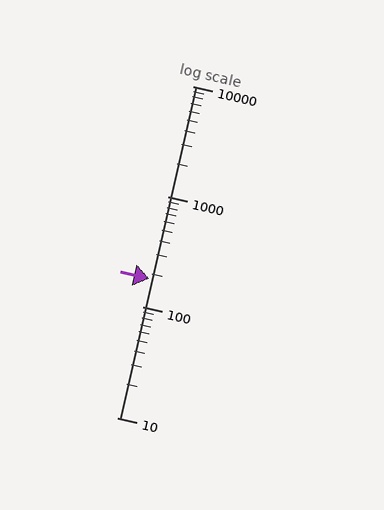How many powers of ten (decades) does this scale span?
The scale spans 3 decades, from 10 to 10000.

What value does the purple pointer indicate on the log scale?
The pointer indicates approximately 180.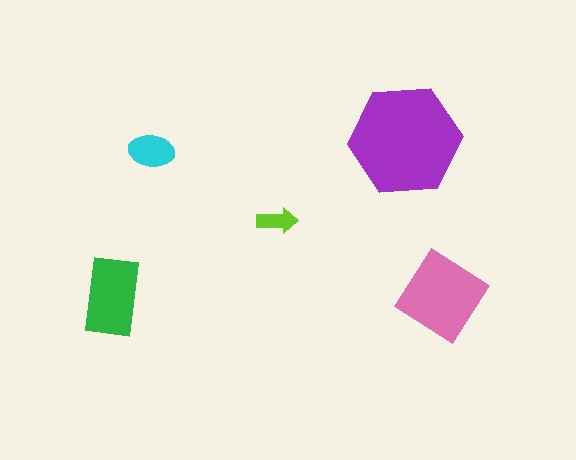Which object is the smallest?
The lime arrow.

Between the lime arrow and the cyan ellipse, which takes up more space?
The cyan ellipse.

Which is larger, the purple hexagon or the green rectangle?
The purple hexagon.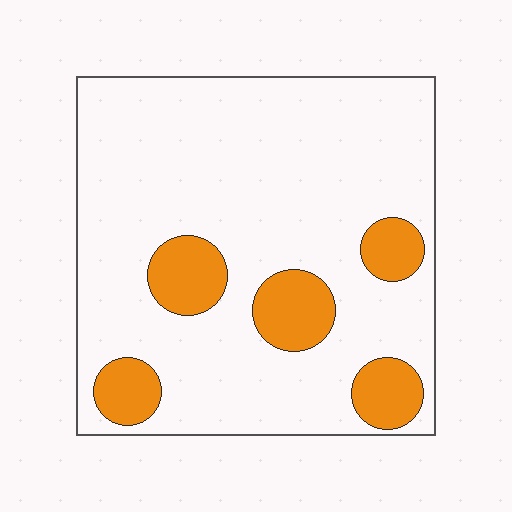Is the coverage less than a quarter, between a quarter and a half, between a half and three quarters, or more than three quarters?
Less than a quarter.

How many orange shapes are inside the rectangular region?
5.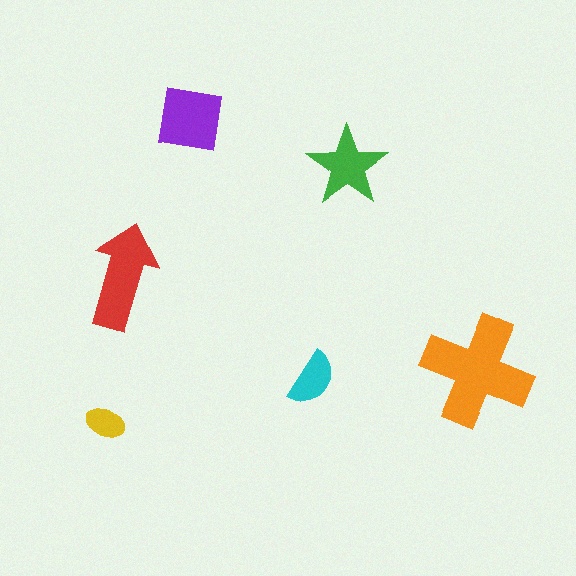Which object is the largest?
The orange cross.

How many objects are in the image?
There are 6 objects in the image.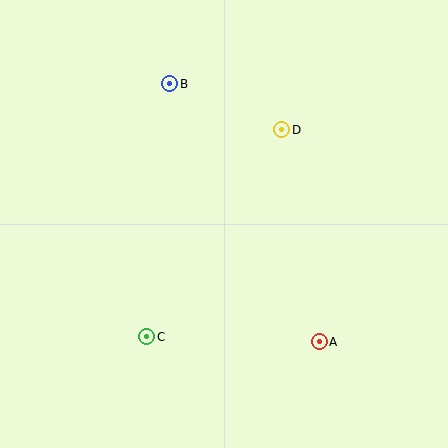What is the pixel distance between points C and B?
The distance between C and B is 254 pixels.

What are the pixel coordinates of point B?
Point B is at (170, 84).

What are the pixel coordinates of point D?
Point D is at (282, 130).